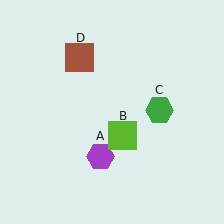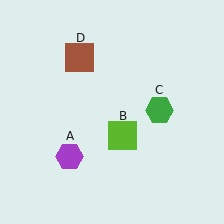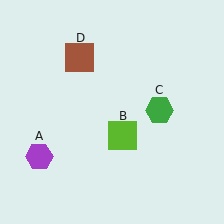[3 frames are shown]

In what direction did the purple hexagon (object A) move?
The purple hexagon (object A) moved left.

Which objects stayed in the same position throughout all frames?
Lime square (object B) and green hexagon (object C) and brown square (object D) remained stationary.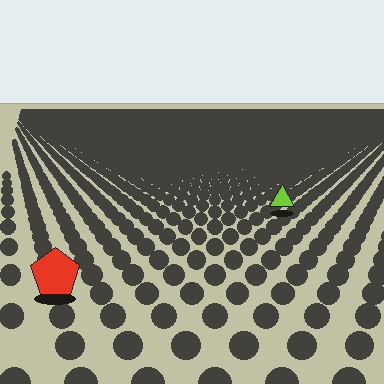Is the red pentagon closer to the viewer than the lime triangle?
Yes. The red pentagon is closer — you can tell from the texture gradient: the ground texture is coarser near it.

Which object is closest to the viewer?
The red pentagon is closest. The texture marks near it are larger and more spread out.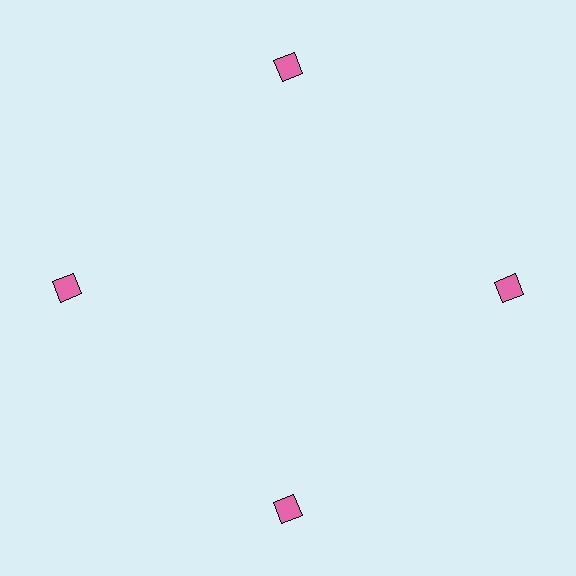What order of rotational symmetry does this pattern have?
This pattern has 4-fold rotational symmetry.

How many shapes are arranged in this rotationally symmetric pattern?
There are 4 shapes, arranged in 4 groups of 1.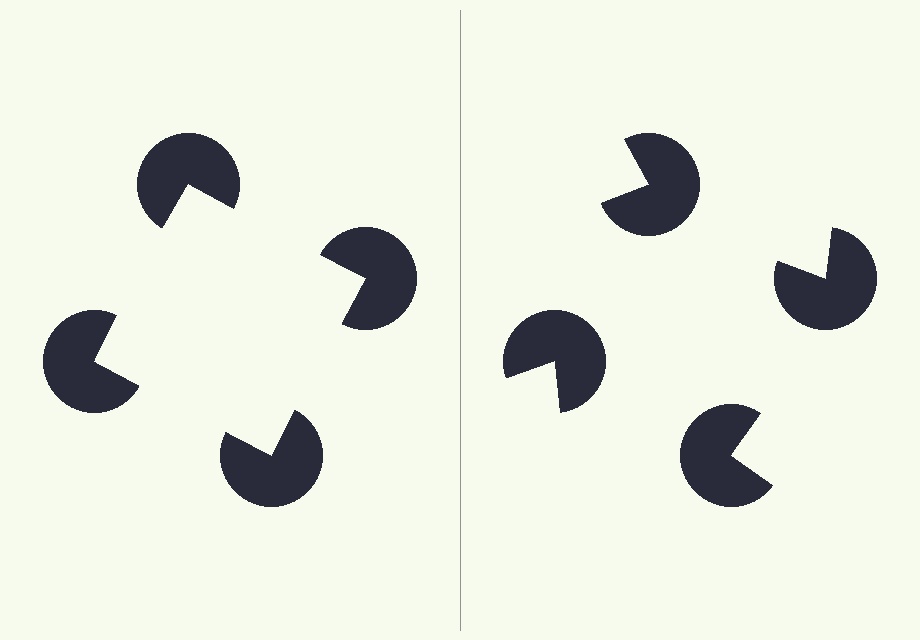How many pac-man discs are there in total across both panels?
8 — 4 on each side.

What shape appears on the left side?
An illusory square.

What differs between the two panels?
The pac-man discs are positioned identically on both sides; only the wedge orientations differ. On the left they align to a square; on the right they are misaligned.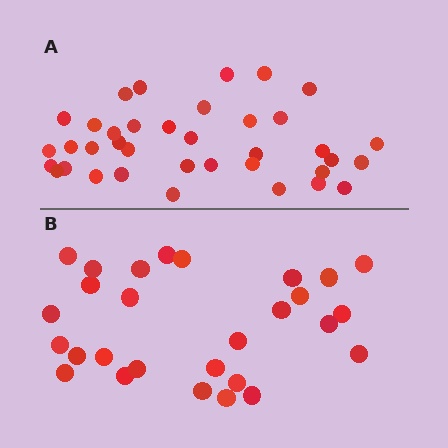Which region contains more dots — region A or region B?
Region A (the top region) has more dots.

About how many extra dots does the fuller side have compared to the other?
Region A has roughly 8 or so more dots than region B.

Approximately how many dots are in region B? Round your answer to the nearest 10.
About 30 dots. (The exact count is 28, which rounds to 30.)